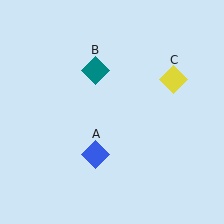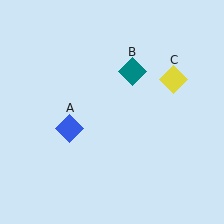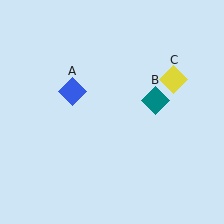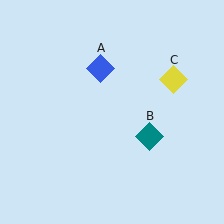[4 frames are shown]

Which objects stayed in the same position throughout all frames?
Yellow diamond (object C) remained stationary.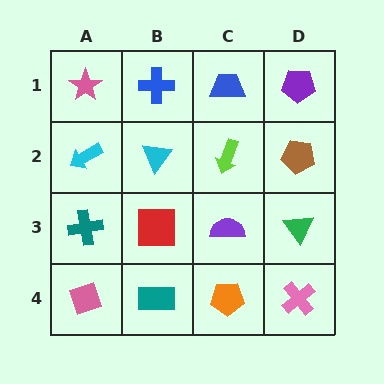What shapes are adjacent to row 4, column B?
A red square (row 3, column B), a pink diamond (row 4, column A), an orange pentagon (row 4, column C).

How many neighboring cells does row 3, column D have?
3.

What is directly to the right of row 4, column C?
A pink cross.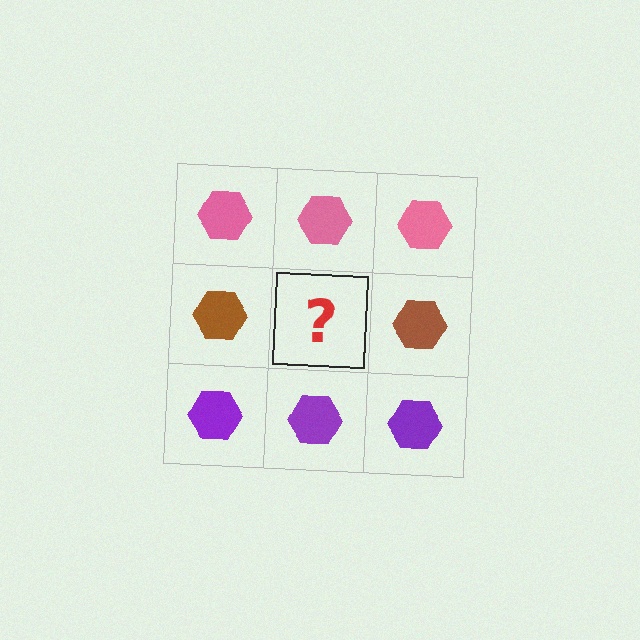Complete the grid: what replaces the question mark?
The question mark should be replaced with a brown hexagon.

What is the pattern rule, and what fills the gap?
The rule is that each row has a consistent color. The gap should be filled with a brown hexagon.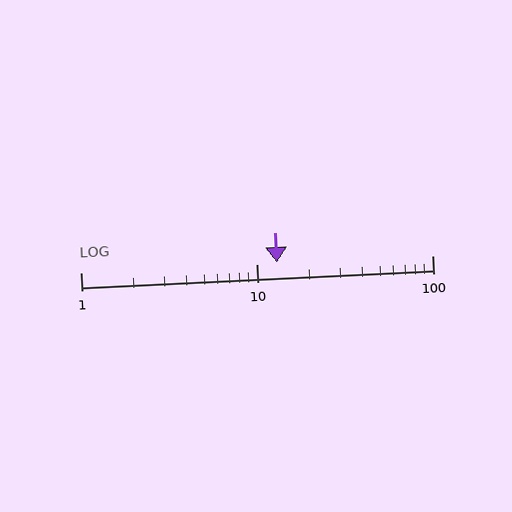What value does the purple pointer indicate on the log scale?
The pointer indicates approximately 13.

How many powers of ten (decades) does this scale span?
The scale spans 2 decades, from 1 to 100.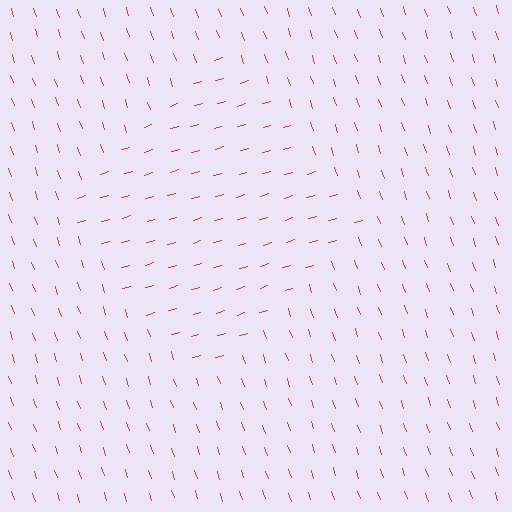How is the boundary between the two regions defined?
The boundary is defined purely by a change in line orientation (approximately 87 degrees difference). All lines are the same color and thickness.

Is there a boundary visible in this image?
Yes, there is a texture boundary formed by a change in line orientation.